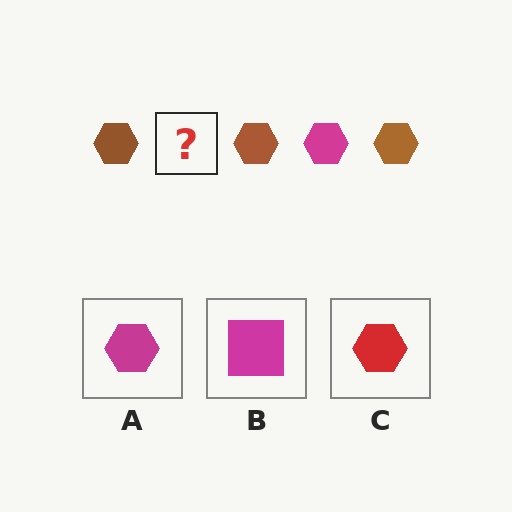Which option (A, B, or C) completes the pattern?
A.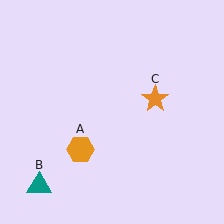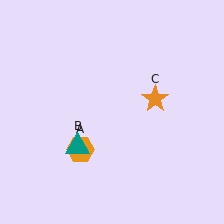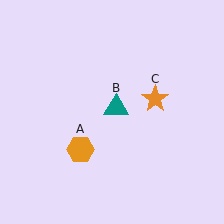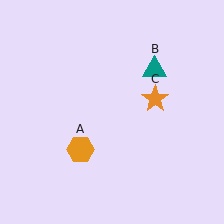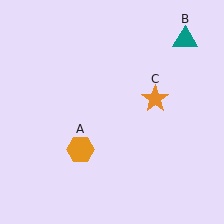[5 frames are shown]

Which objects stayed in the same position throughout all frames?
Orange hexagon (object A) and orange star (object C) remained stationary.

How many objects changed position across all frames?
1 object changed position: teal triangle (object B).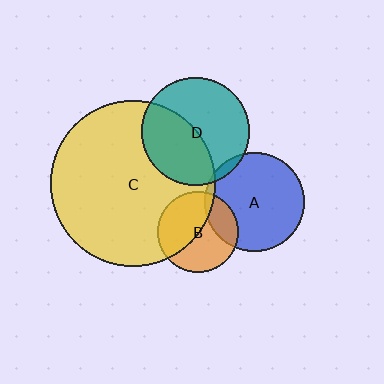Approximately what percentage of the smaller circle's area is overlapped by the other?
Approximately 50%.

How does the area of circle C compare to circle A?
Approximately 2.8 times.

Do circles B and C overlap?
Yes.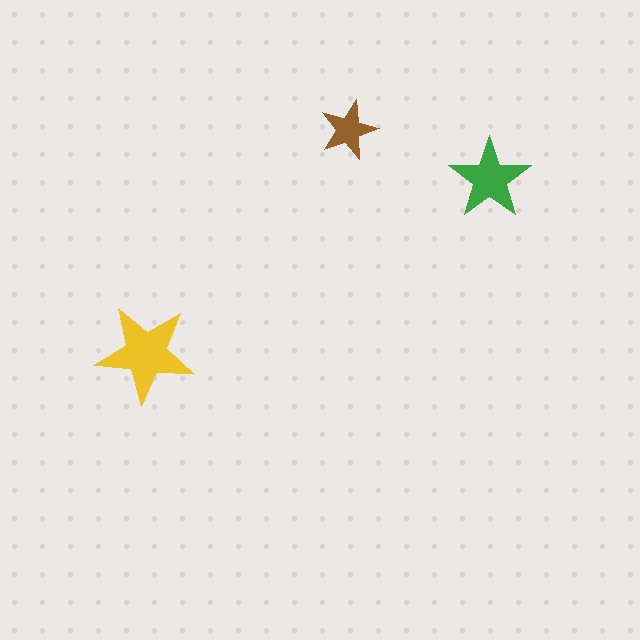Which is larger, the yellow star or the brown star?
The yellow one.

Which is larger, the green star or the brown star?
The green one.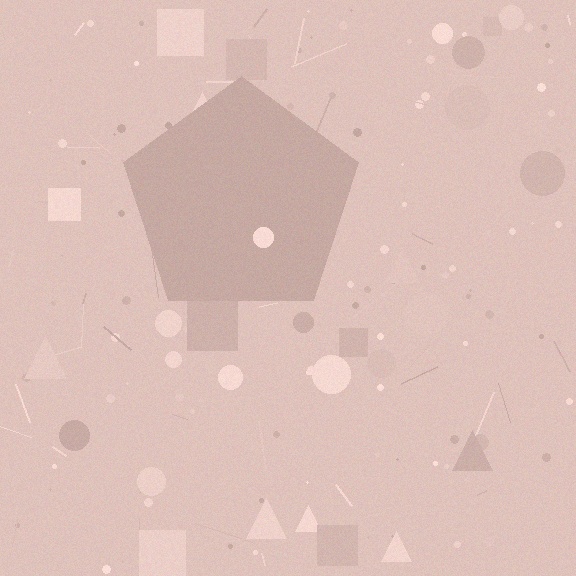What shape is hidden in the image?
A pentagon is hidden in the image.